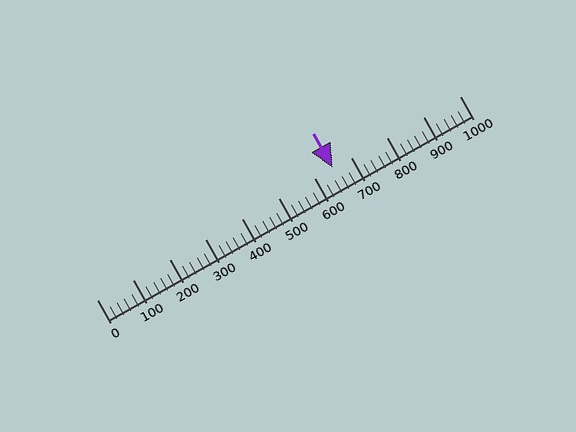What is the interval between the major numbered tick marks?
The major tick marks are spaced 100 units apart.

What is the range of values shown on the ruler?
The ruler shows values from 0 to 1000.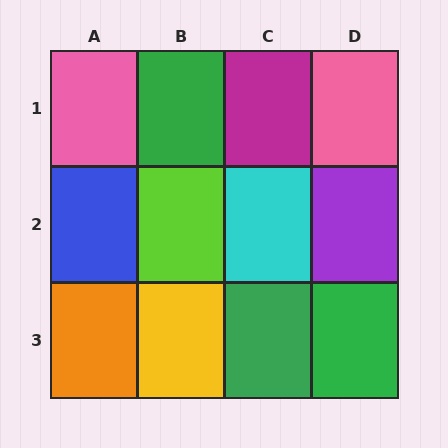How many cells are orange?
1 cell is orange.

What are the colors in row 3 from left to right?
Orange, yellow, green, green.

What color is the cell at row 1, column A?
Pink.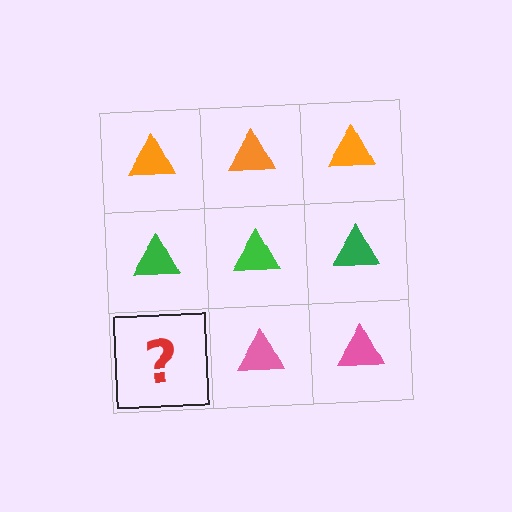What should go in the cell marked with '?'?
The missing cell should contain a pink triangle.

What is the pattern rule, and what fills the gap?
The rule is that each row has a consistent color. The gap should be filled with a pink triangle.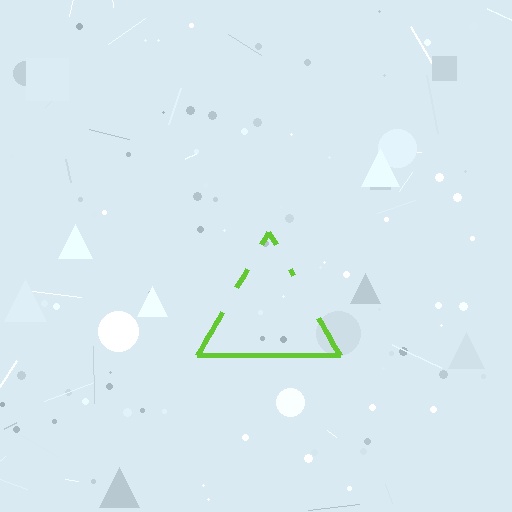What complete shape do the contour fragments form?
The contour fragments form a triangle.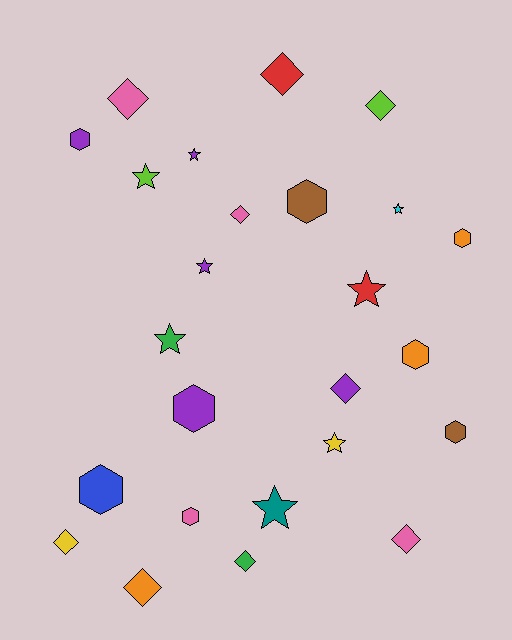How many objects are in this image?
There are 25 objects.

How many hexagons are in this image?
There are 8 hexagons.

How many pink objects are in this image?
There are 4 pink objects.